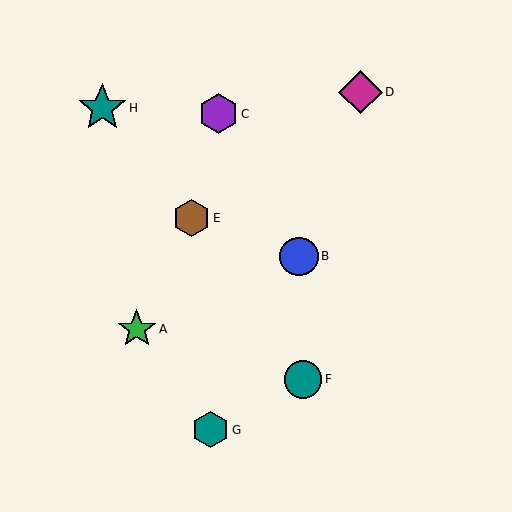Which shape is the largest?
The teal star (labeled H) is the largest.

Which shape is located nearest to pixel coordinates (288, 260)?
The blue circle (labeled B) at (299, 256) is nearest to that location.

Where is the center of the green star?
The center of the green star is at (137, 329).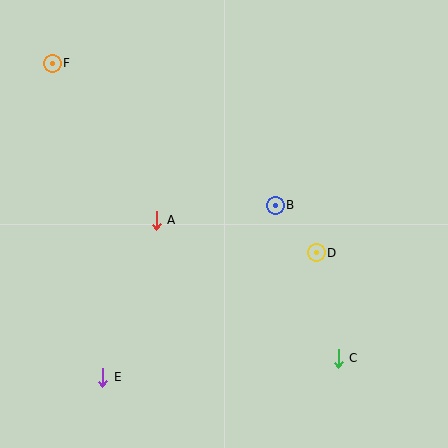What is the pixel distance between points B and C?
The distance between B and C is 165 pixels.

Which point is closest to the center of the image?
Point B at (275, 205) is closest to the center.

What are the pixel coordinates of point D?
Point D is at (316, 253).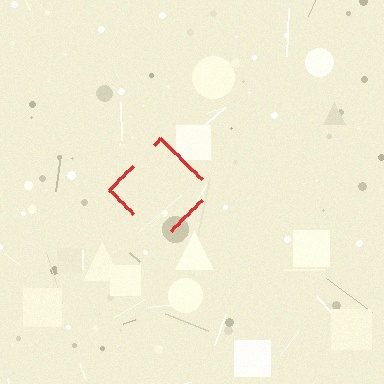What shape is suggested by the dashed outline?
The dashed outline suggests a diamond.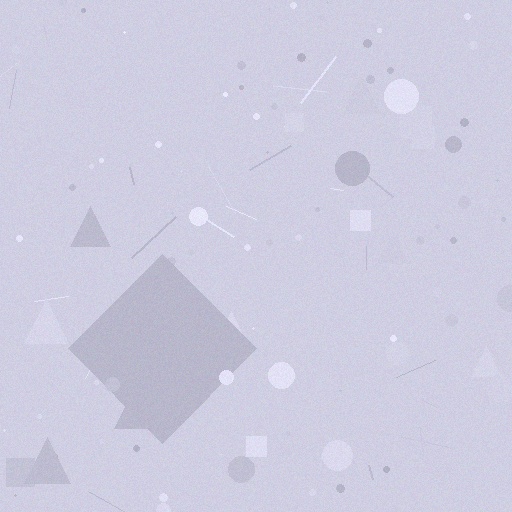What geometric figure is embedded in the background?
A diamond is embedded in the background.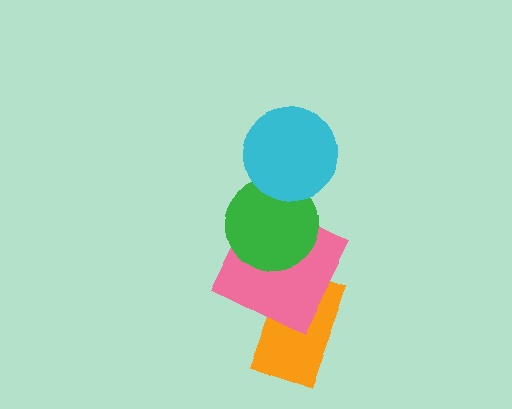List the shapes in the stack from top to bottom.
From top to bottom: the cyan circle, the green circle, the pink square, the orange rectangle.